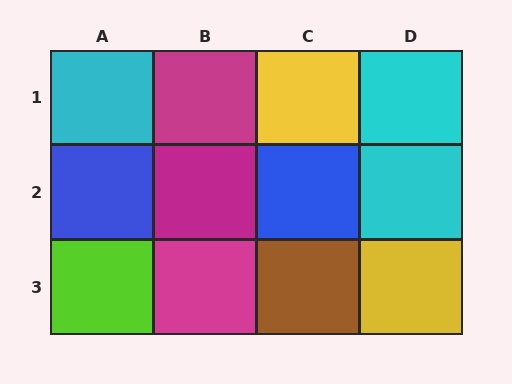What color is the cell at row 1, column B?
Magenta.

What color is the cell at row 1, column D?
Cyan.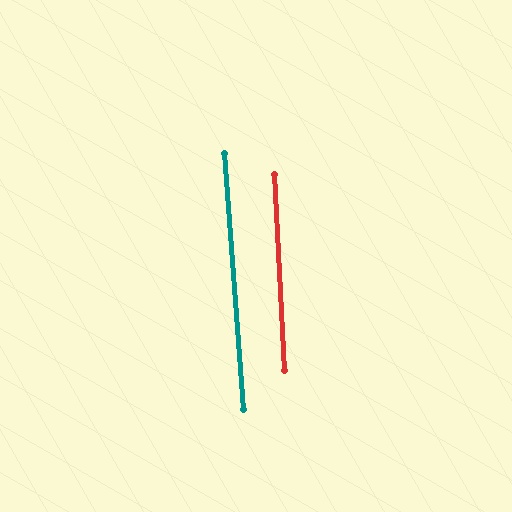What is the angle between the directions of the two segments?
Approximately 1 degree.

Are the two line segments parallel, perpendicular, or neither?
Parallel — their directions differ by only 1.5°.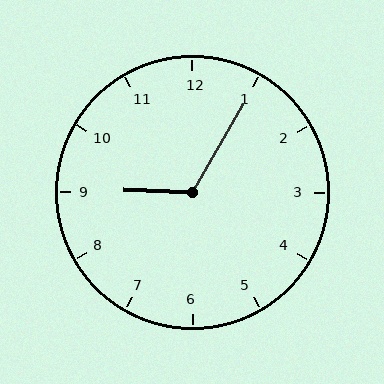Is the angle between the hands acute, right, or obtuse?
It is obtuse.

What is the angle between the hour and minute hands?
Approximately 118 degrees.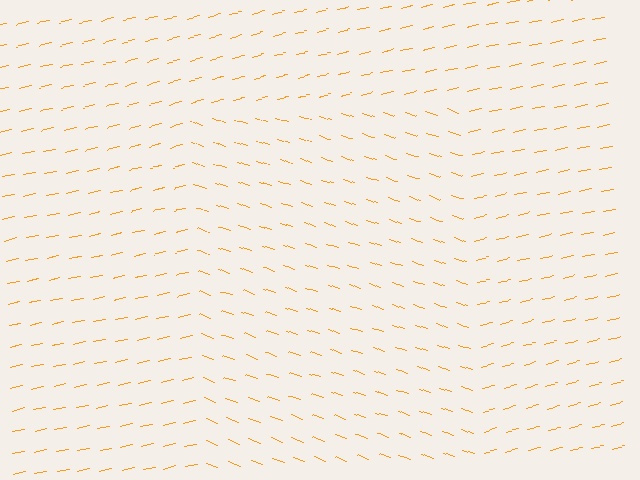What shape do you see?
I see a rectangle.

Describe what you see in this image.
The image is filled with small orange line segments. A rectangle region in the image has lines oriented differently from the surrounding lines, creating a visible texture boundary.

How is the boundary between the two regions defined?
The boundary is defined purely by a change in line orientation (approximately 33 degrees difference). All lines are the same color and thickness.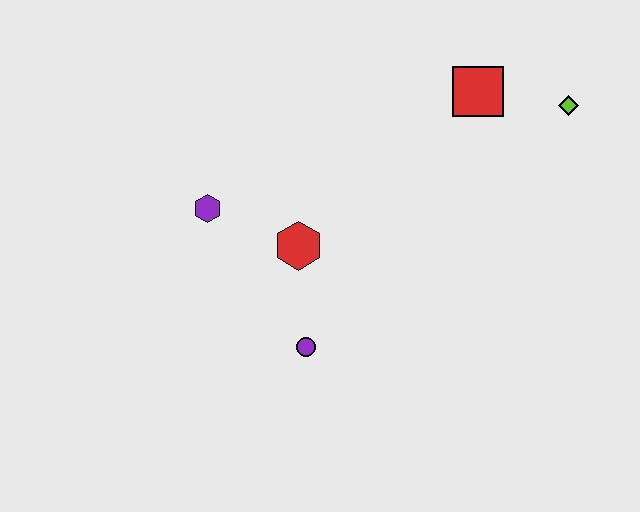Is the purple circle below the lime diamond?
Yes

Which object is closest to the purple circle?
The red hexagon is closest to the purple circle.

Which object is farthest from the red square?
The purple circle is farthest from the red square.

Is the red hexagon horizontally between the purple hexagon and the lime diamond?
Yes